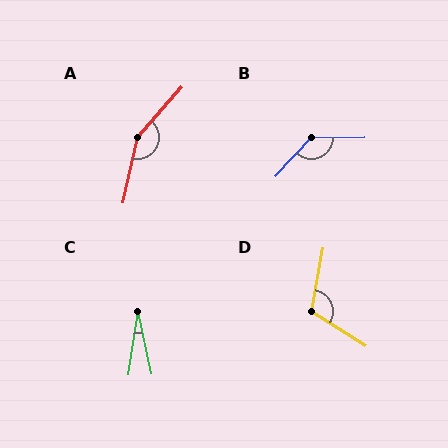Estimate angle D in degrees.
Approximately 112 degrees.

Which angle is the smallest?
C, at approximately 21 degrees.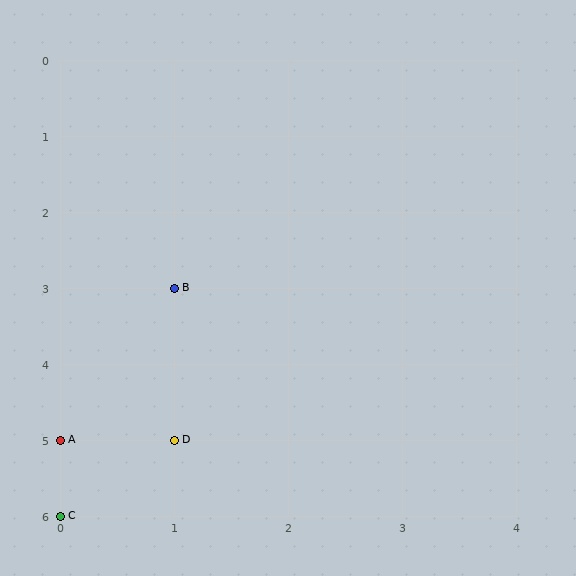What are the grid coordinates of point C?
Point C is at grid coordinates (0, 6).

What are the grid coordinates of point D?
Point D is at grid coordinates (1, 5).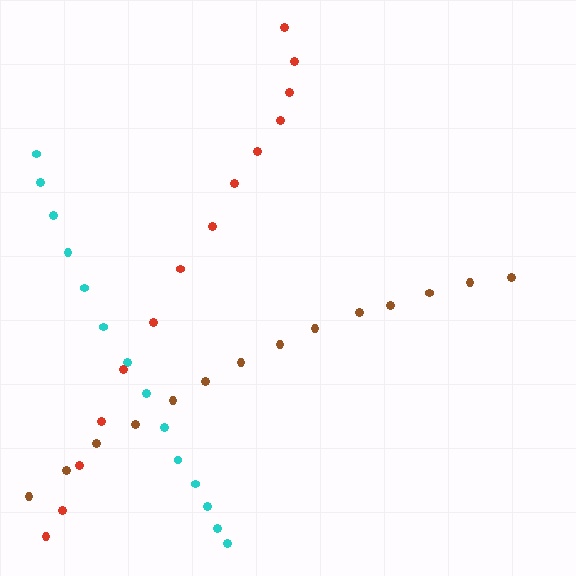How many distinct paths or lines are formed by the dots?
There are 3 distinct paths.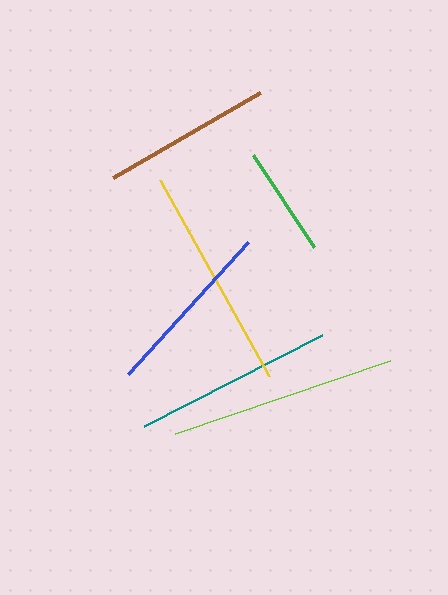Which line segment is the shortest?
The green line is the shortest at approximately 110 pixels.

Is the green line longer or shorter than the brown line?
The brown line is longer than the green line.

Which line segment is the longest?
The lime line is the longest at approximately 227 pixels.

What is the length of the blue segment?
The blue segment is approximately 178 pixels long.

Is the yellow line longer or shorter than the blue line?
The yellow line is longer than the blue line.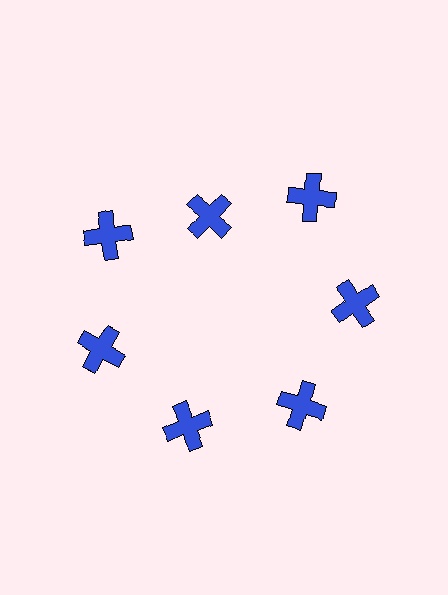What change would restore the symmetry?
The symmetry would be restored by moving it outward, back onto the ring so that all 7 crosses sit at equal angles and equal distance from the center.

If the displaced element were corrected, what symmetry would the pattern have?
It would have 7-fold rotational symmetry — the pattern would map onto itself every 51 degrees.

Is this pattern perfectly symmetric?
No. The 7 blue crosses are arranged in a ring, but one element near the 12 o'clock position is pulled inward toward the center, breaking the 7-fold rotational symmetry.